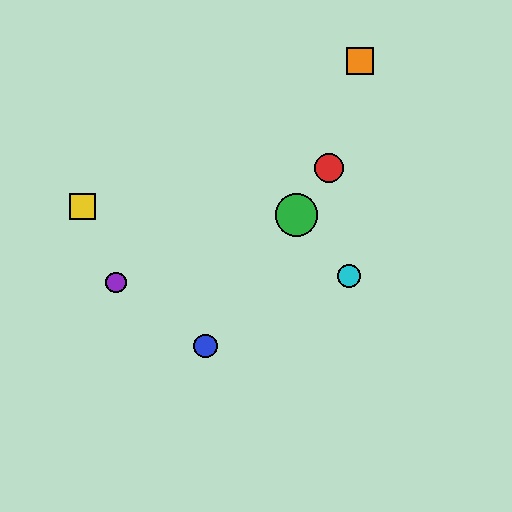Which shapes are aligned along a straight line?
The red circle, the blue circle, the green circle are aligned along a straight line.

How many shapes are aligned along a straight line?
3 shapes (the red circle, the blue circle, the green circle) are aligned along a straight line.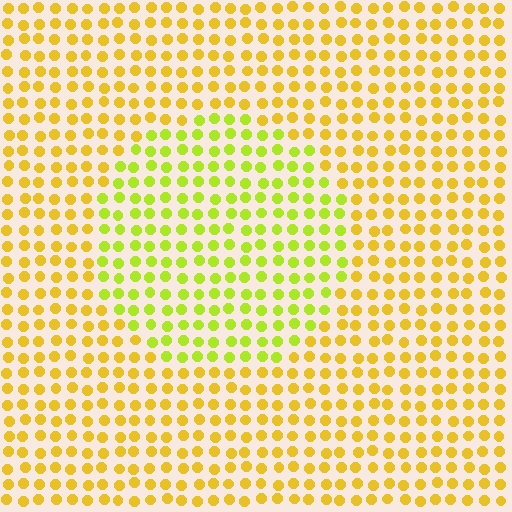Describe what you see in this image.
The image is filled with small yellow elements in a uniform arrangement. A circle-shaped region is visible where the elements are tinted to a slightly different hue, forming a subtle color boundary.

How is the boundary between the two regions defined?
The boundary is defined purely by a slight shift in hue (about 31 degrees). Spacing, size, and orientation are identical on both sides.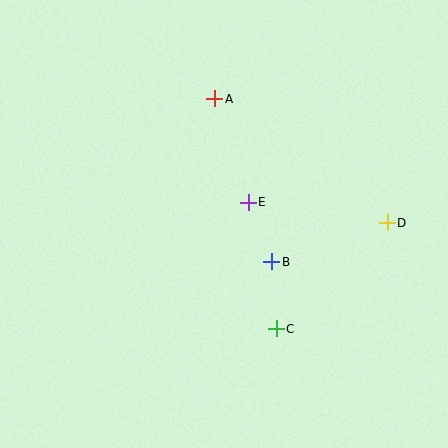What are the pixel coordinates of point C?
Point C is at (276, 329).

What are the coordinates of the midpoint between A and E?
The midpoint between A and E is at (232, 151).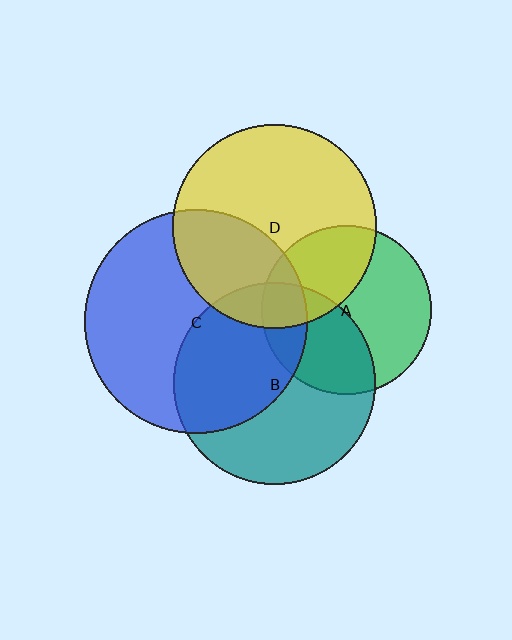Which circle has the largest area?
Circle C (blue).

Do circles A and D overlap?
Yes.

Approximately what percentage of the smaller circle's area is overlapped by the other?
Approximately 35%.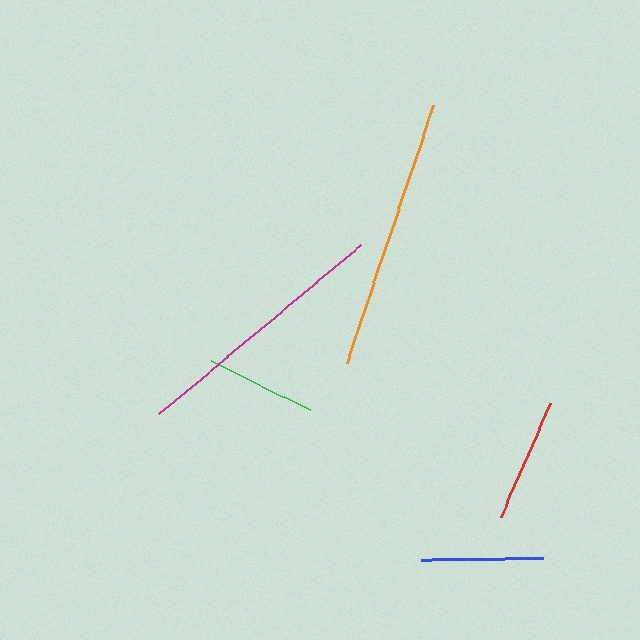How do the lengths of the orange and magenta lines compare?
The orange and magenta lines are approximately the same length.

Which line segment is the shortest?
The green line is the shortest at approximately 111 pixels.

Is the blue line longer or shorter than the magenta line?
The magenta line is longer than the blue line.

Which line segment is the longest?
The orange line is the longest at approximately 271 pixels.